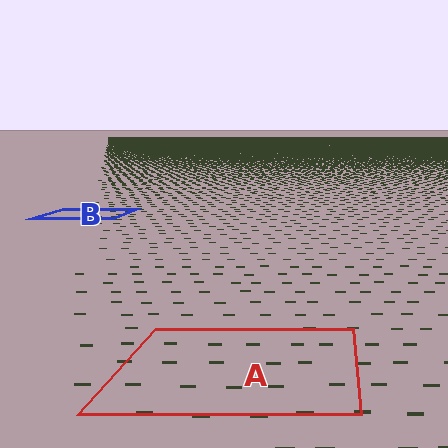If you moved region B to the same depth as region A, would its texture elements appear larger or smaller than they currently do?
They would appear larger. At a closer depth, the same texture elements are projected at a bigger on-screen size.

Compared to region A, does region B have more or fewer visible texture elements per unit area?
Region B has more texture elements per unit area — they are packed more densely because it is farther away.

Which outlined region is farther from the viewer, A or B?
Region B is farther from the viewer — the texture elements inside it appear smaller and more densely packed.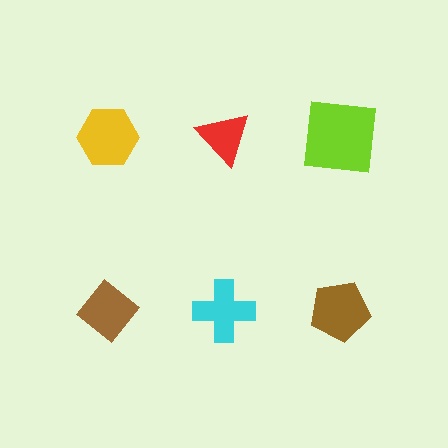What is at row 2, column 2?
A cyan cross.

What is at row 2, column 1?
A brown diamond.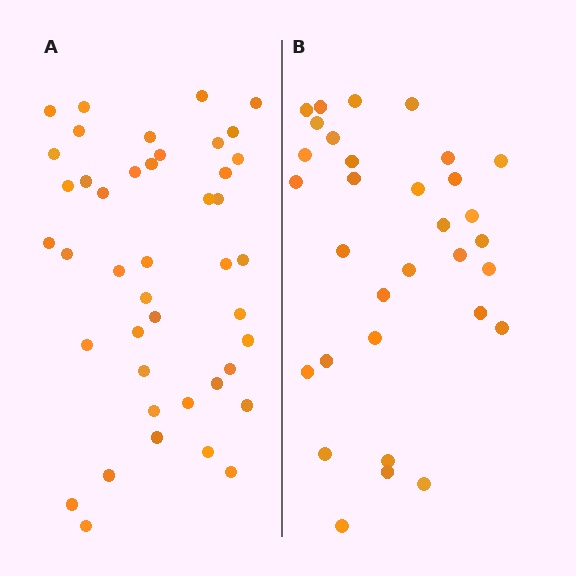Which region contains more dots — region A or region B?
Region A (the left region) has more dots.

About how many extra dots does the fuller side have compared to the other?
Region A has roughly 12 or so more dots than region B.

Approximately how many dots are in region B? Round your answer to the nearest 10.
About 30 dots. (The exact count is 32, which rounds to 30.)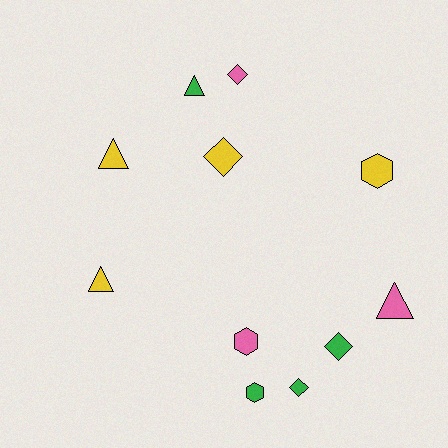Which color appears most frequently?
Yellow, with 4 objects.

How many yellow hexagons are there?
There is 1 yellow hexagon.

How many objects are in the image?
There are 11 objects.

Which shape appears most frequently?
Triangle, with 4 objects.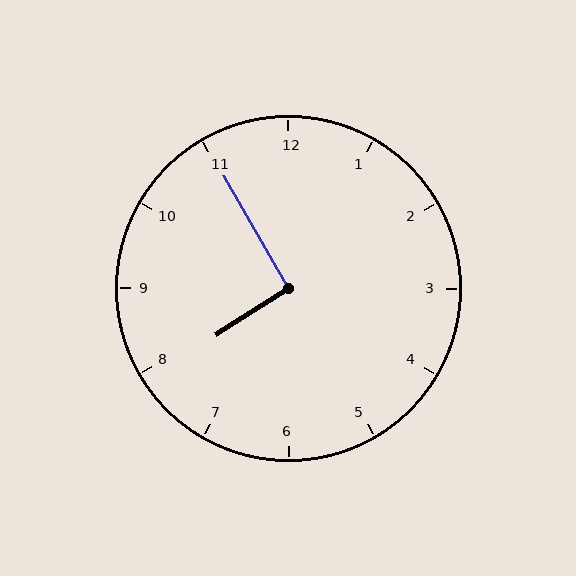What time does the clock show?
7:55.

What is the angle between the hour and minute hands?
Approximately 92 degrees.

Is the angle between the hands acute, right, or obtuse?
It is right.